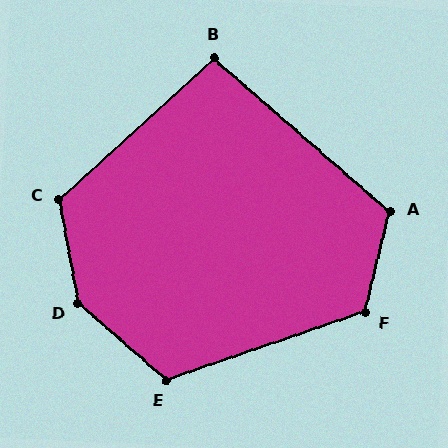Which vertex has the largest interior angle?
D, at approximately 141 degrees.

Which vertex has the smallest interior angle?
B, at approximately 96 degrees.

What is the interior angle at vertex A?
Approximately 117 degrees (obtuse).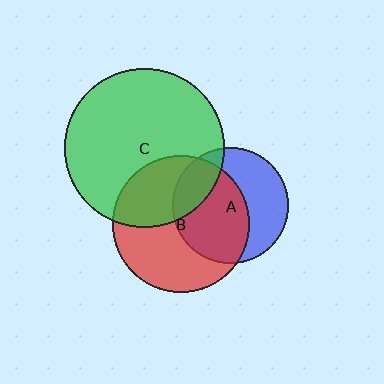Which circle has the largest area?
Circle C (green).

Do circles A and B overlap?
Yes.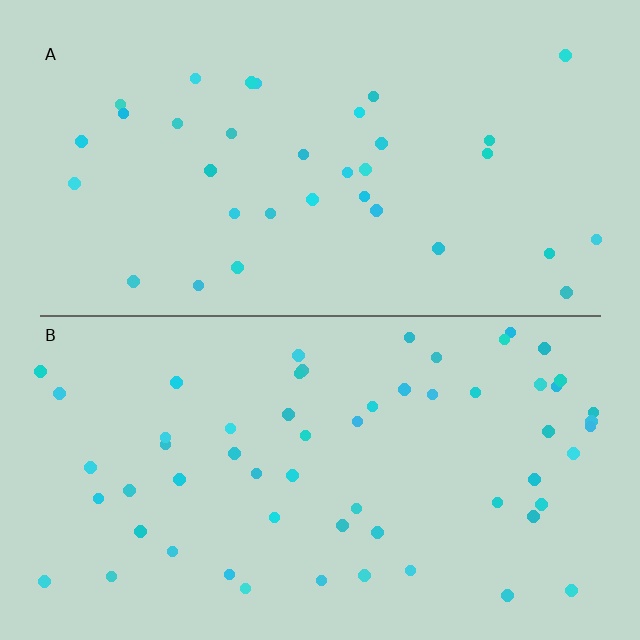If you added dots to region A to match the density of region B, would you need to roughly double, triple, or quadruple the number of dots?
Approximately double.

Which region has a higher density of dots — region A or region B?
B (the bottom).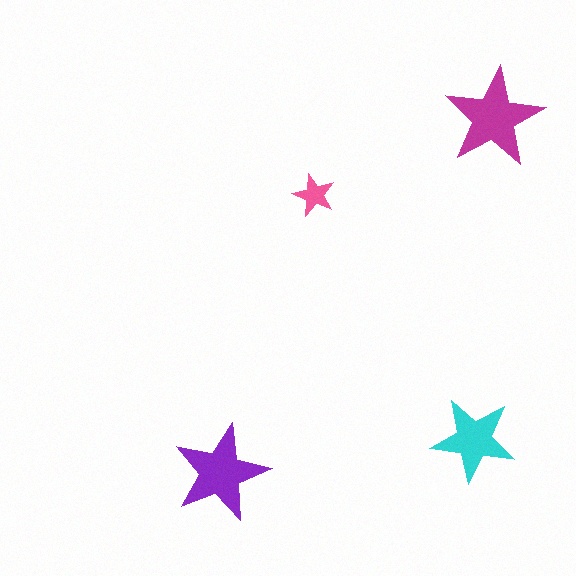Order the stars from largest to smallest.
the magenta one, the purple one, the cyan one, the pink one.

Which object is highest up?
The magenta star is topmost.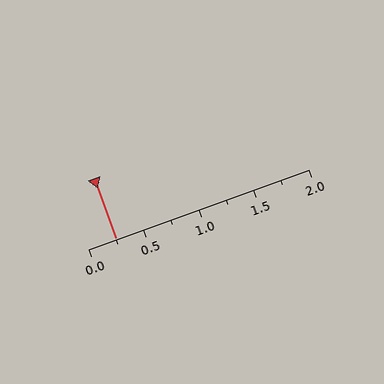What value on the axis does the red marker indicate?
The marker indicates approximately 0.25.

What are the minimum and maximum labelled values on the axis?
The axis runs from 0.0 to 2.0.